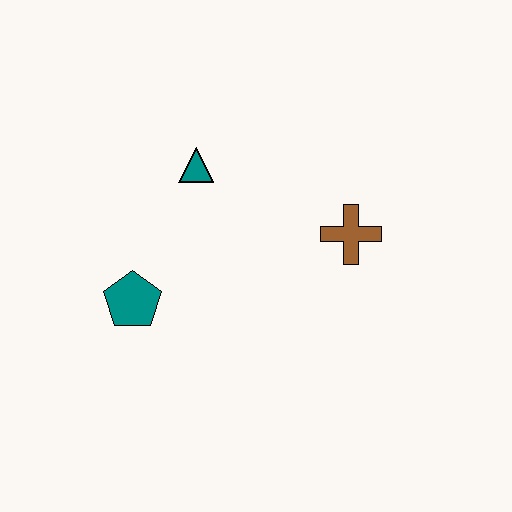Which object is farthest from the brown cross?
The teal pentagon is farthest from the brown cross.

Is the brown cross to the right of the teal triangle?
Yes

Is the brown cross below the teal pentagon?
No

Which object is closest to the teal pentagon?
The teal triangle is closest to the teal pentagon.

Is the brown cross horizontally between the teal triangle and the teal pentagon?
No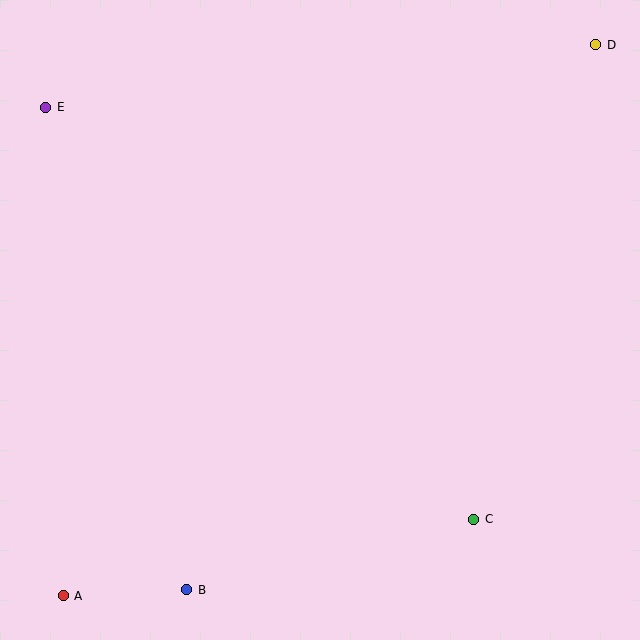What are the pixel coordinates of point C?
Point C is at (474, 519).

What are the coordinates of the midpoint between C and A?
The midpoint between C and A is at (268, 558).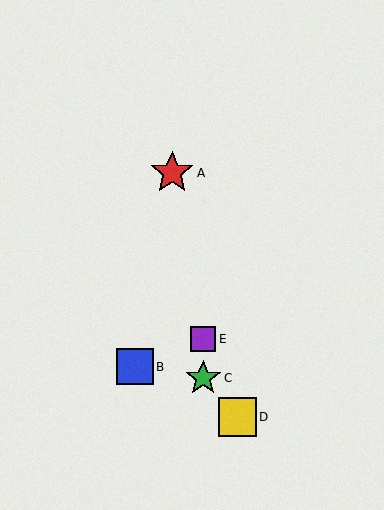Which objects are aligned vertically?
Objects C, E are aligned vertically.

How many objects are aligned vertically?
2 objects (C, E) are aligned vertically.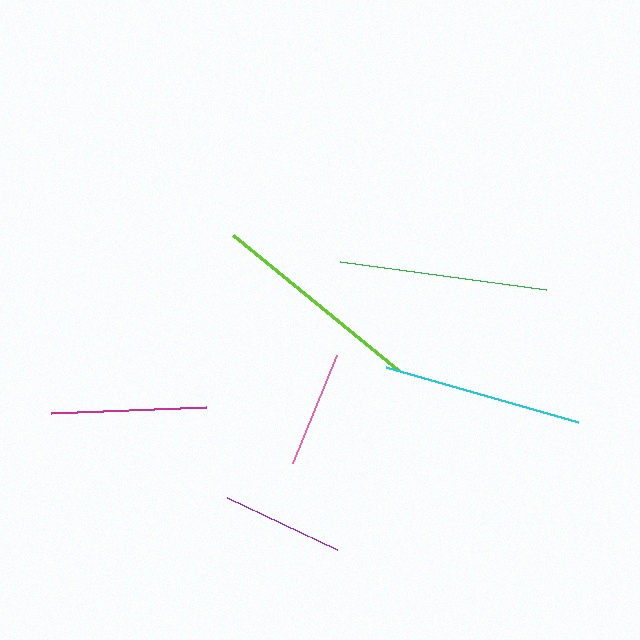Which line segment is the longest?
The lime line is the longest at approximately 214 pixels.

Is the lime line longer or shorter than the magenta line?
The lime line is longer than the magenta line.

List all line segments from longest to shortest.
From longest to shortest: lime, green, cyan, magenta, purple, pink.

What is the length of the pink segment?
The pink segment is approximately 116 pixels long.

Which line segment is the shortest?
The pink line is the shortest at approximately 116 pixels.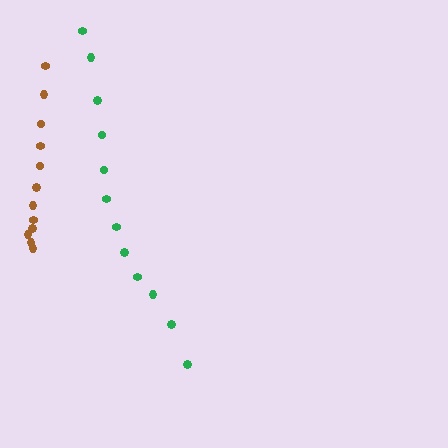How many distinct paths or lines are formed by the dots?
There are 2 distinct paths.